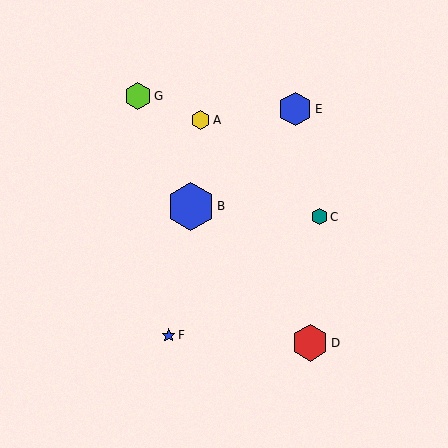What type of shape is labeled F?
Shape F is a blue star.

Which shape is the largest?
The blue hexagon (labeled B) is the largest.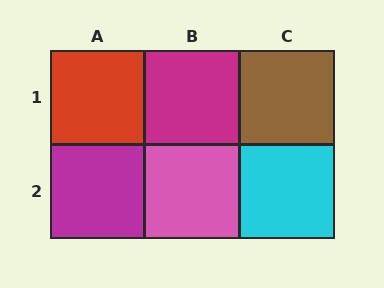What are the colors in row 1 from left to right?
Red, magenta, brown.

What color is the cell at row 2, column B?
Pink.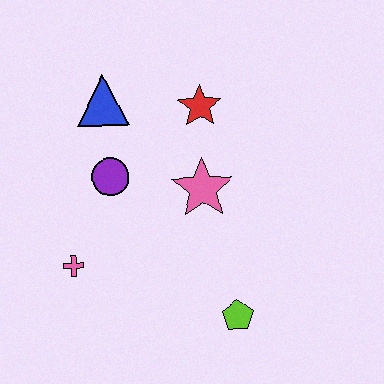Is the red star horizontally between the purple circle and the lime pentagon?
Yes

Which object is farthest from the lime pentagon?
The blue triangle is farthest from the lime pentagon.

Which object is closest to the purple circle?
The blue triangle is closest to the purple circle.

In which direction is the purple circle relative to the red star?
The purple circle is to the left of the red star.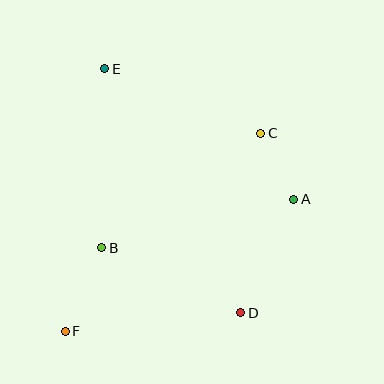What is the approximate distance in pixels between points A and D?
The distance between A and D is approximately 125 pixels.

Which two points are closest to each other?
Points A and C are closest to each other.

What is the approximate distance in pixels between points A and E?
The distance between A and E is approximately 230 pixels.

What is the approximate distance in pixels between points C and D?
The distance between C and D is approximately 181 pixels.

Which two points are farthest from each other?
Points D and E are farthest from each other.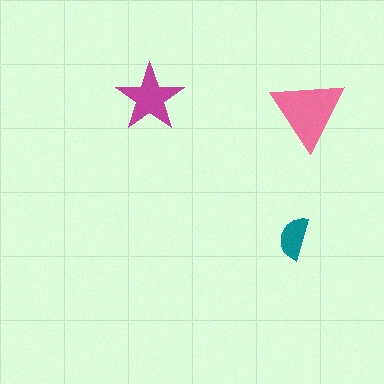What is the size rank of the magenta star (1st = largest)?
2nd.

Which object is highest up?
The magenta star is topmost.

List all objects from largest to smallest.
The pink triangle, the magenta star, the teal semicircle.